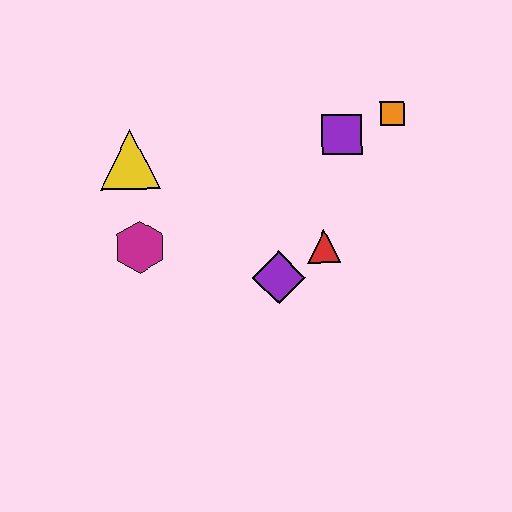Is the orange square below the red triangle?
No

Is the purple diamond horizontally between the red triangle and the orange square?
No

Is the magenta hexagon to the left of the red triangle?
Yes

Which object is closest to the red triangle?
The purple diamond is closest to the red triangle.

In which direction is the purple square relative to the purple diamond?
The purple square is above the purple diamond.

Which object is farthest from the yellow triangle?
The orange square is farthest from the yellow triangle.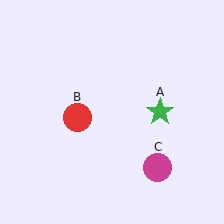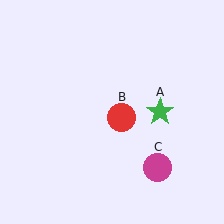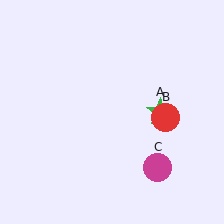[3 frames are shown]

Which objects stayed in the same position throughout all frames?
Green star (object A) and magenta circle (object C) remained stationary.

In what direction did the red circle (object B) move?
The red circle (object B) moved right.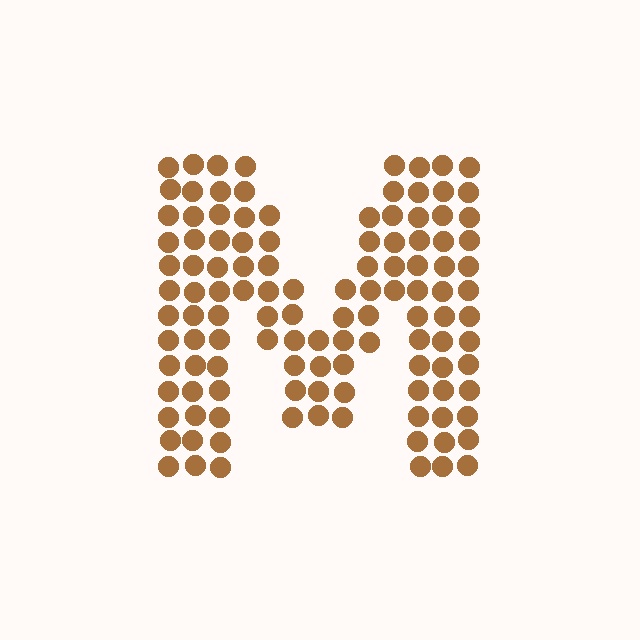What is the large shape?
The large shape is the letter M.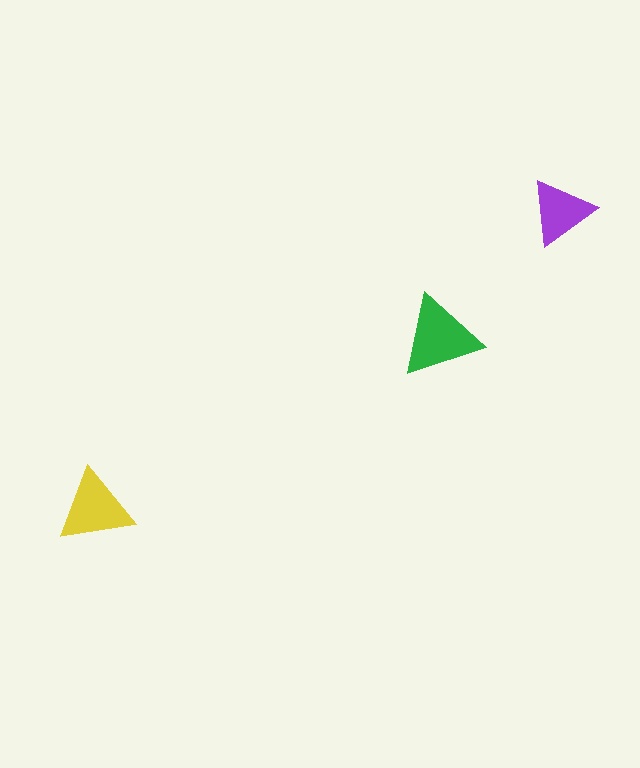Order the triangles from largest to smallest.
the green one, the yellow one, the purple one.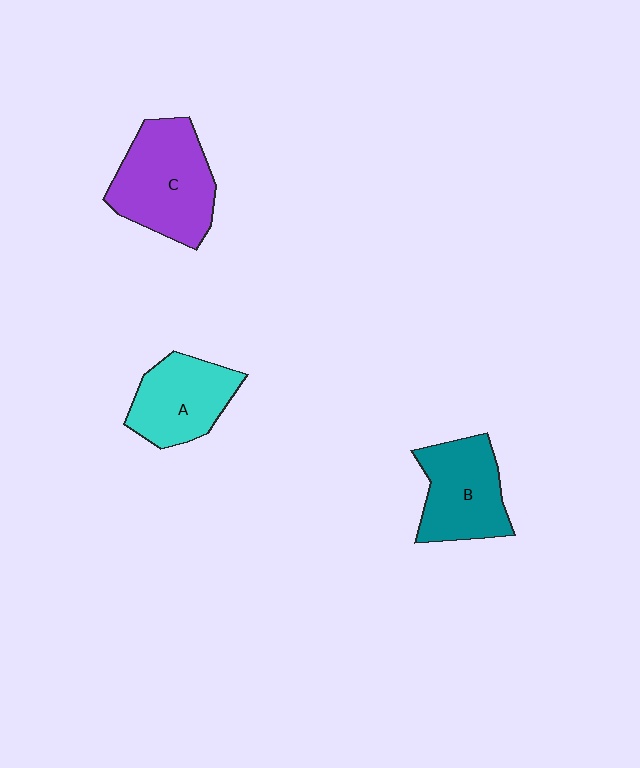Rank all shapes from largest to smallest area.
From largest to smallest: C (purple), B (teal), A (cyan).